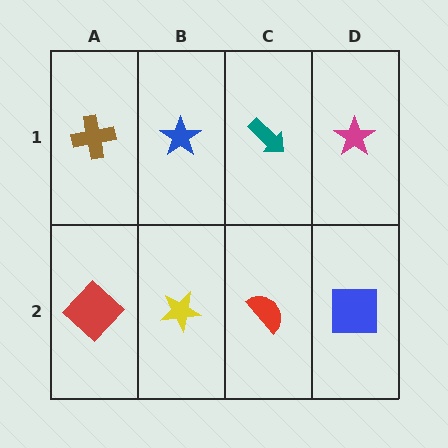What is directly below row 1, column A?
A red diamond.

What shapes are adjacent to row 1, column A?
A red diamond (row 2, column A), a blue star (row 1, column B).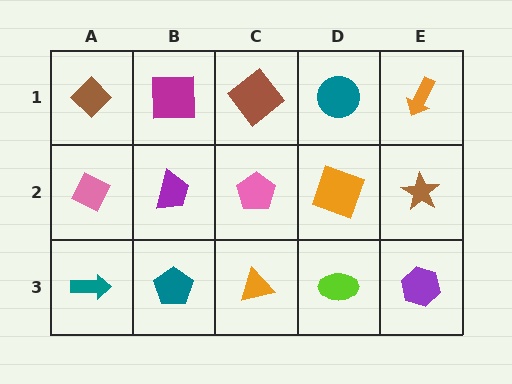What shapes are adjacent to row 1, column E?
A brown star (row 2, column E), a teal circle (row 1, column D).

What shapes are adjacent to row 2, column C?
A brown diamond (row 1, column C), an orange triangle (row 3, column C), a purple trapezoid (row 2, column B), an orange square (row 2, column D).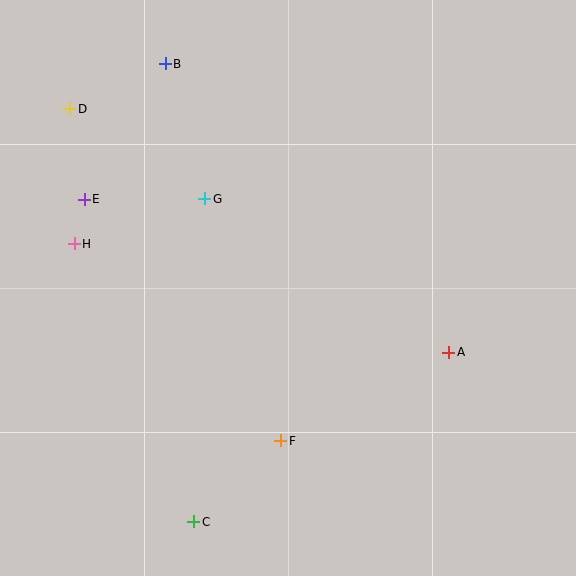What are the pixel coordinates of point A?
Point A is at (449, 352).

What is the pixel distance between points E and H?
The distance between E and H is 46 pixels.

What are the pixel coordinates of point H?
Point H is at (74, 244).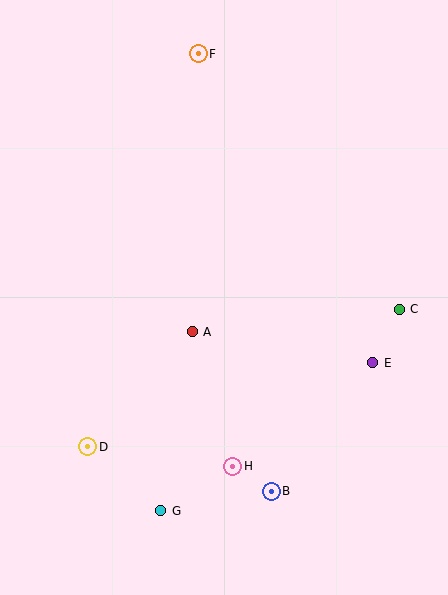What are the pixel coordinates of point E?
Point E is at (373, 363).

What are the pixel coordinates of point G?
Point G is at (161, 511).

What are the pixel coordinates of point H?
Point H is at (233, 466).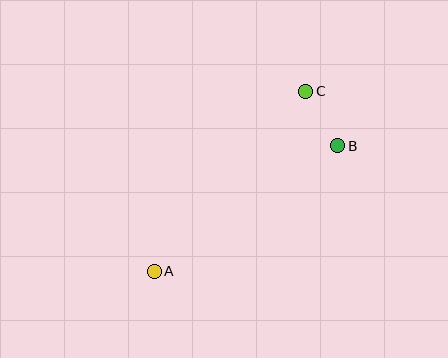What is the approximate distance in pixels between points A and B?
The distance between A and B is approximately 222 pixels.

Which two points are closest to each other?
Points B and C are closest to each other.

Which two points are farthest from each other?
Points A and C are farthest from each other.